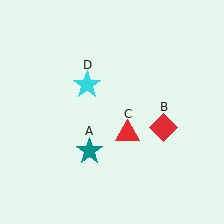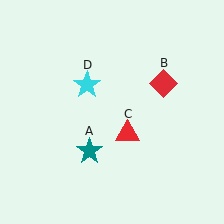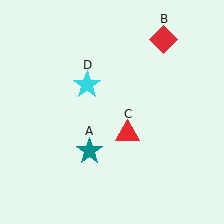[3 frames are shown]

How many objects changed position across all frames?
1 object changed position: red diamond (object B).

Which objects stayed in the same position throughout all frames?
Teal star (object A) and red triangle (object C) and cyan star (object D) remained stationary.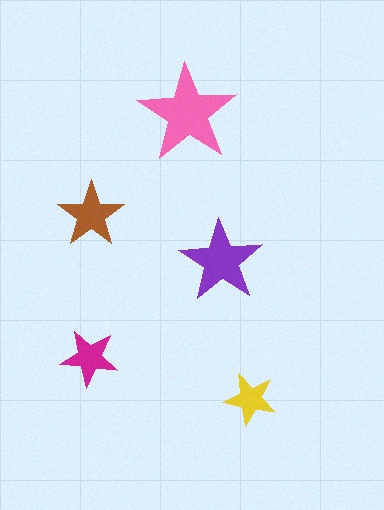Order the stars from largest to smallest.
the pink one, the purple one, the brown one, the magenta one, the yellow one.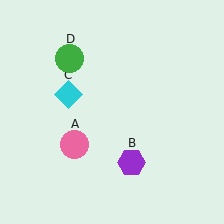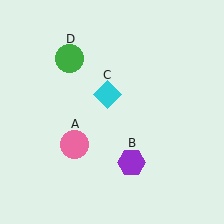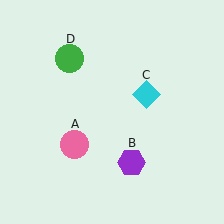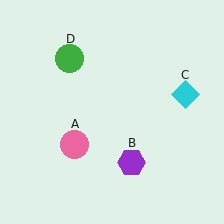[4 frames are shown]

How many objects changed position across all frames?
1 object changed position: cyan diamond (object C).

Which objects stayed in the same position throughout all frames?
Pink circle (object A) and purple hexagon (object B) and green circle (object D) remained stationary.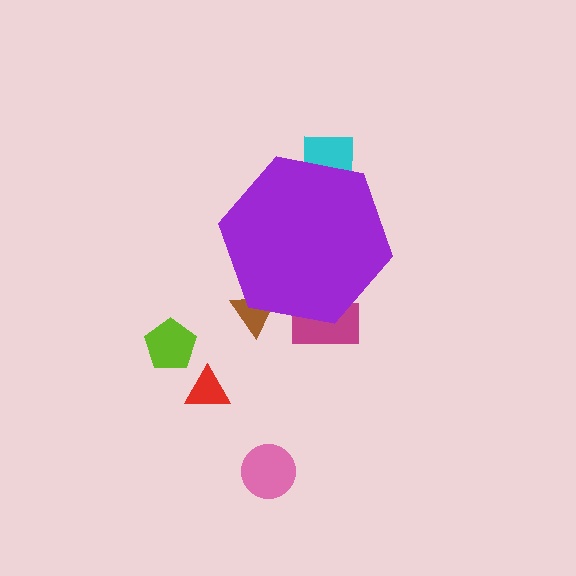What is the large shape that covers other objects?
A purple hexagon.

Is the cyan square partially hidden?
Yes, the cyan square is partially hidden behind the purple hexagon.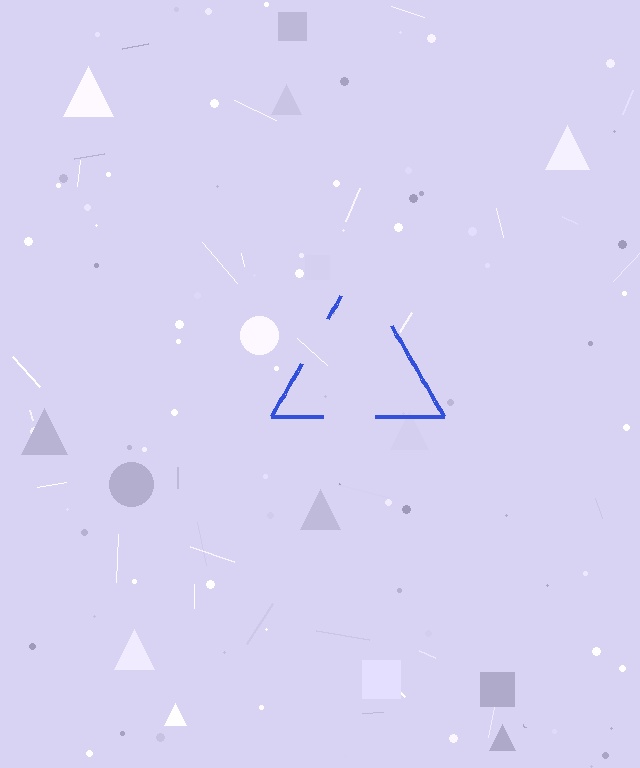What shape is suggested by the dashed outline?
The dashed outline suggests a triangle.